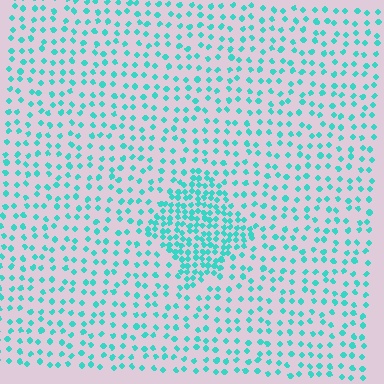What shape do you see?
I see a diamond.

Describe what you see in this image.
The image contains small cyan elements arranged at two different densities. A diamond-shaped region is visible where the elements are more densely packed than the surrounding area.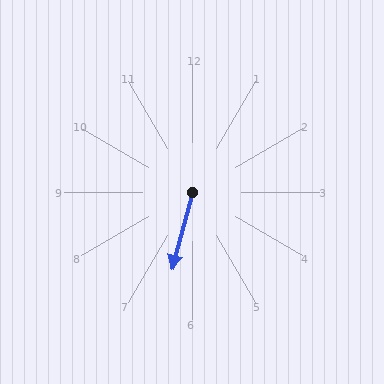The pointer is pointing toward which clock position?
Roughly 6 o'clock.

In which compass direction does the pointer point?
South.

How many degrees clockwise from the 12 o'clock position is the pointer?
Approximately 195 degrees.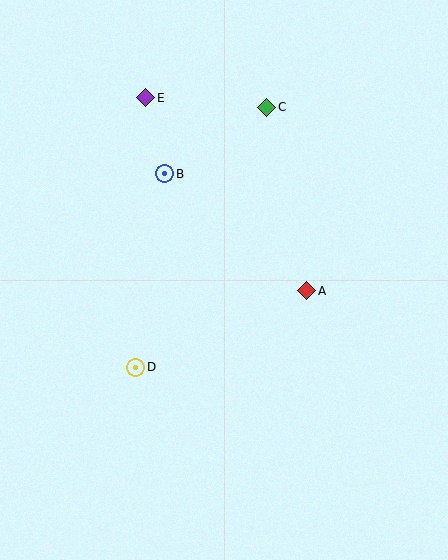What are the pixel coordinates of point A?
Point A is at (307, 291).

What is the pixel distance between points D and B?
The distance between D and B is 195 pixels.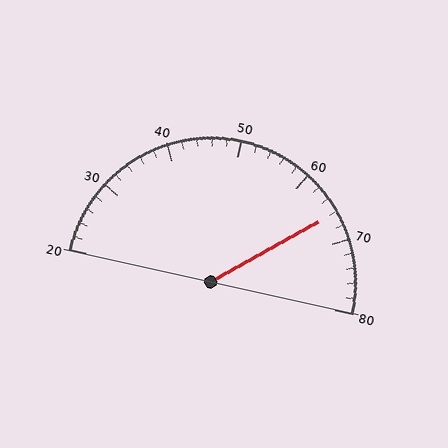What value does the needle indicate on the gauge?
The needle indicates approximately 66.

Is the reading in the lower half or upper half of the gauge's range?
The reading is in the upper half of the range (20 to 80).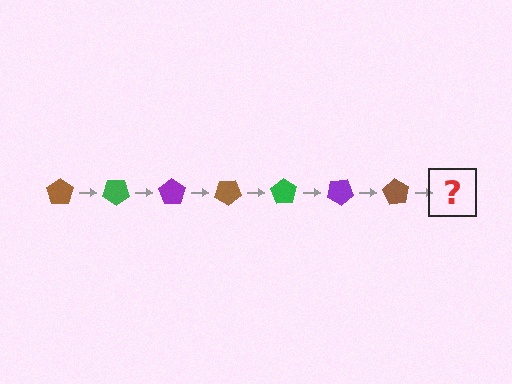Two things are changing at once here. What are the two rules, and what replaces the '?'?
The two rules are that it rotates 35 degrees each step and the color cycles through brown, green, and purple. The '?' should be a green pentagon, rotated 245 degrees from the start.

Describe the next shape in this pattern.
It should be a green pentagon, rotated 245 degrees from the start.